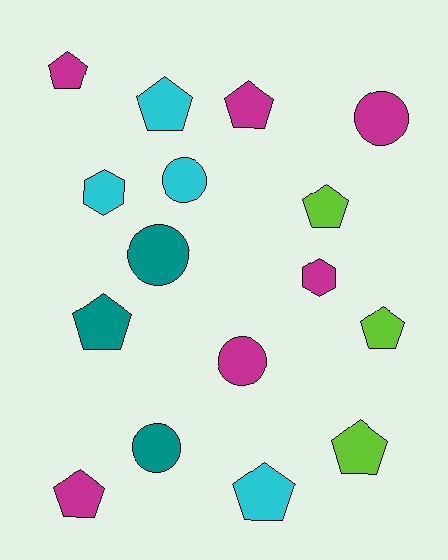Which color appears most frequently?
Magenta, with 6 objects.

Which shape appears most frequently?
Pentagon, with 9 objects.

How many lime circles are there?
There are no lime circles.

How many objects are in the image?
There are 16 objects.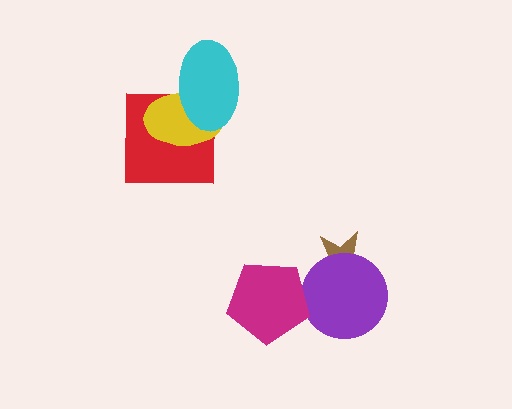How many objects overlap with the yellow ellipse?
2 objects overlap with the yellow ellipse.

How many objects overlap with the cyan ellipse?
2 objects overlap with the cyan ellipse.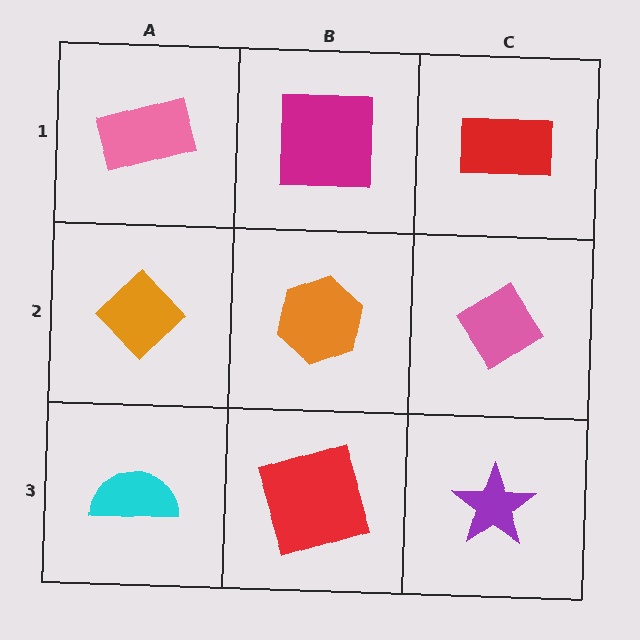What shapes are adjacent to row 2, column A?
A pink rectangle (row 1, column A), a cyan semicircle (row 3, column A), an orange hexagon (row 2, column B).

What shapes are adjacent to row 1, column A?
An orange diamond (row 2, column A), a magenta square (row 1, column B).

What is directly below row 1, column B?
An orange hexagon.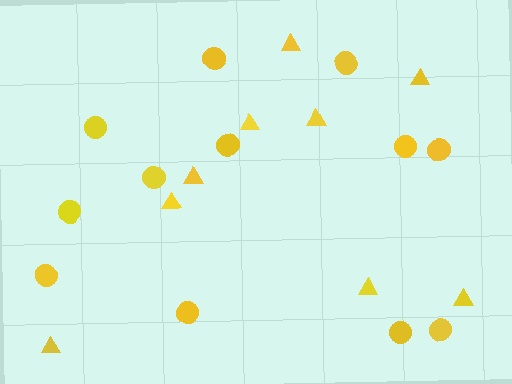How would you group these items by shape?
There are 2 groups: one group of triangles (9) and one group of circles (12).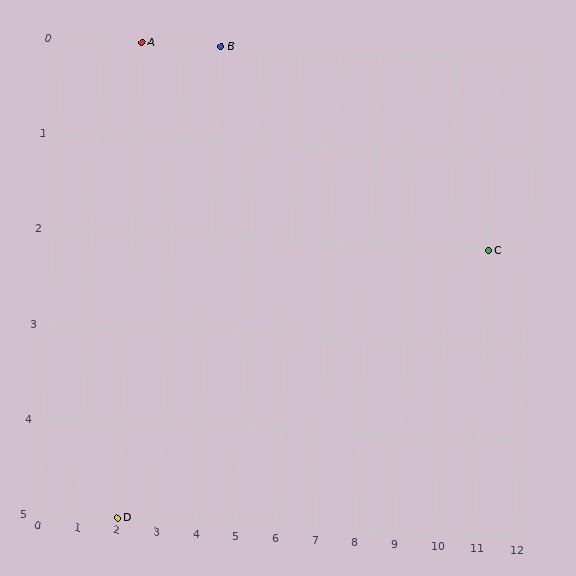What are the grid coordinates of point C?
Point C is at grid coordinates (11, 2).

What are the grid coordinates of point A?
Point A is at grid coordinates (2, 0).